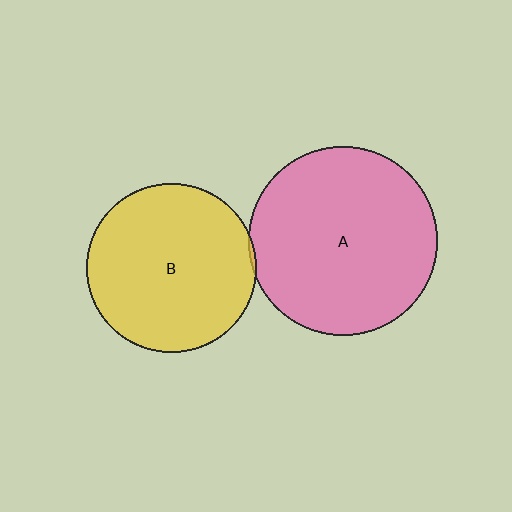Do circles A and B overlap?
Yes.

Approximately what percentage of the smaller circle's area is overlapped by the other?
Approximately 5%.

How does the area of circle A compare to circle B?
Approximately 1.2 times.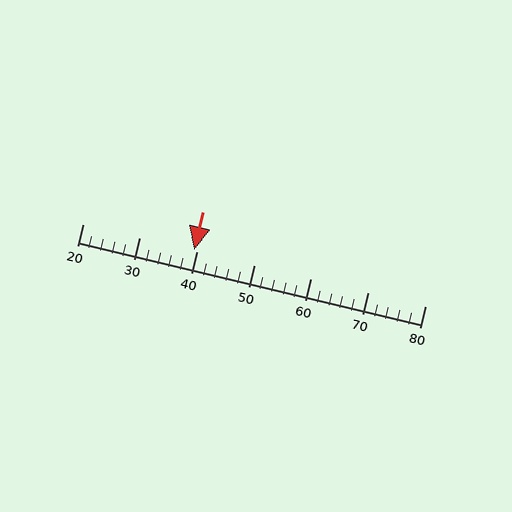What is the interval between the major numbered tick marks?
The major tick marks are spaced 10 units apart.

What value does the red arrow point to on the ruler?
The red arrow points to approximately 40.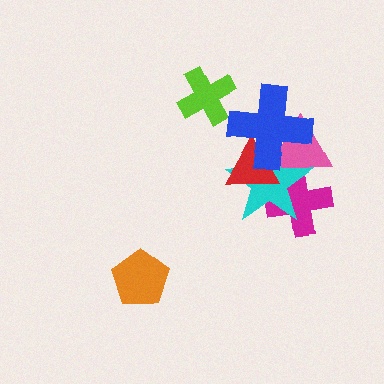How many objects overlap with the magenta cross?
3 objects overlap with the magenta cross.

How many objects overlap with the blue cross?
3 objects overlap with the blue cross.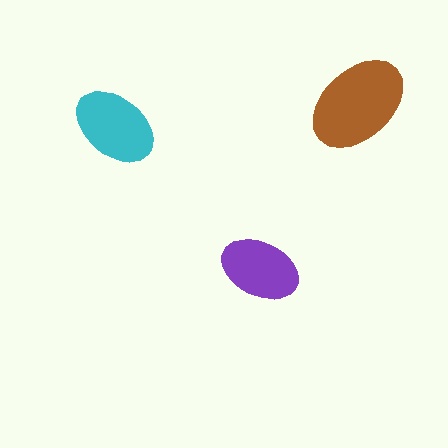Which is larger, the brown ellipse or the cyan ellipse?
The brown one.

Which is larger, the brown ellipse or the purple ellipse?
The brown one.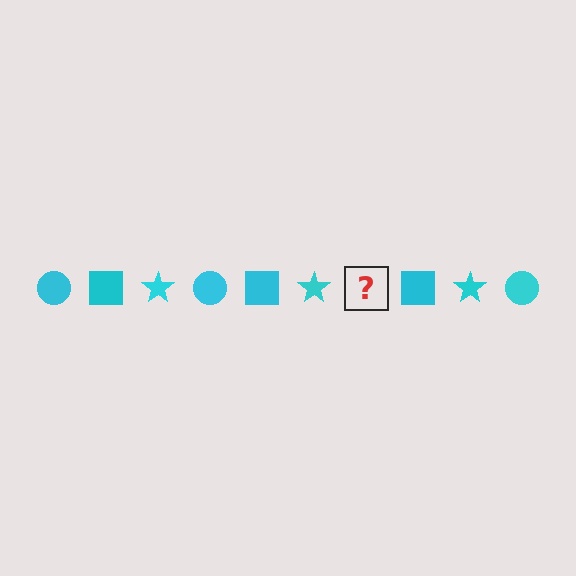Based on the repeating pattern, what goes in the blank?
The blank should be a cyan circle.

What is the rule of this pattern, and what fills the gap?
The rule is that the pattern cycles through circle, square, star shapes in cyan. The gap should be filled with a cyan circle.